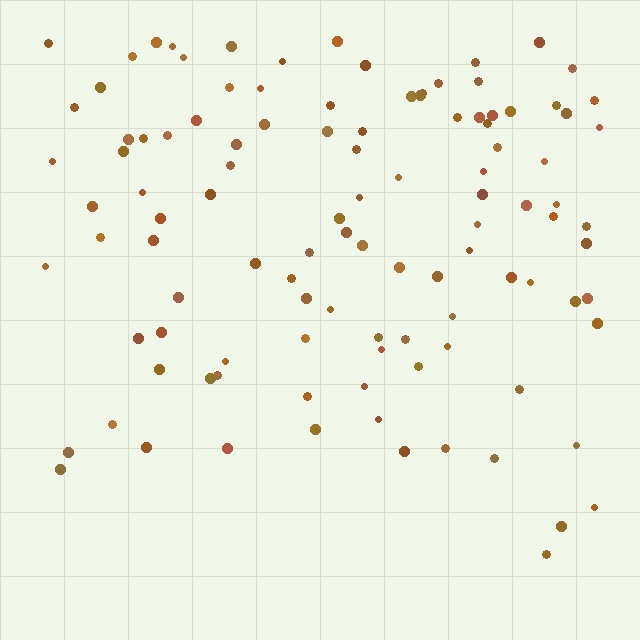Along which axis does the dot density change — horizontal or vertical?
Vertical.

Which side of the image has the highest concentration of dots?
The top.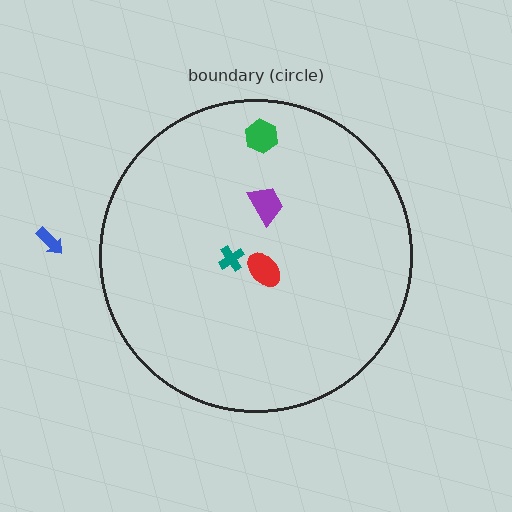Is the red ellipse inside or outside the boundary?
Inside.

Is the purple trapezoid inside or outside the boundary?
Inside.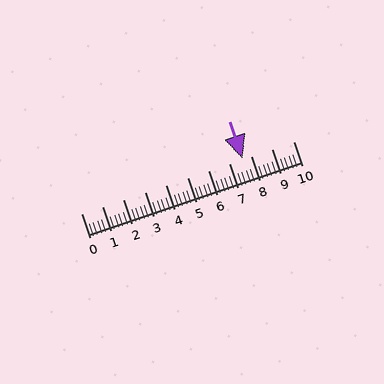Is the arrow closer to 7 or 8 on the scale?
The arrow is closer to 8.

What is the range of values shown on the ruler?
The ruler shows values from 0 to 10.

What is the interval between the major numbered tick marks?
The major tick marks are spaced 1 units apart.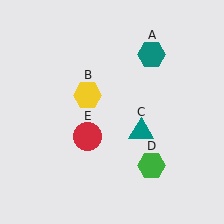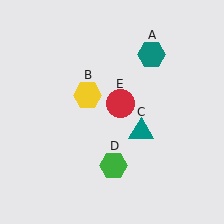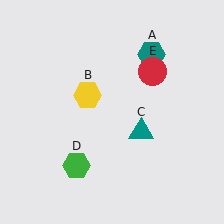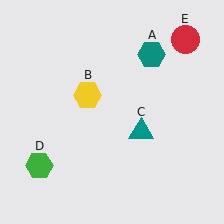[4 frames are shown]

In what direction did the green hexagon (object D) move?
The green hexagon (object D) moved left.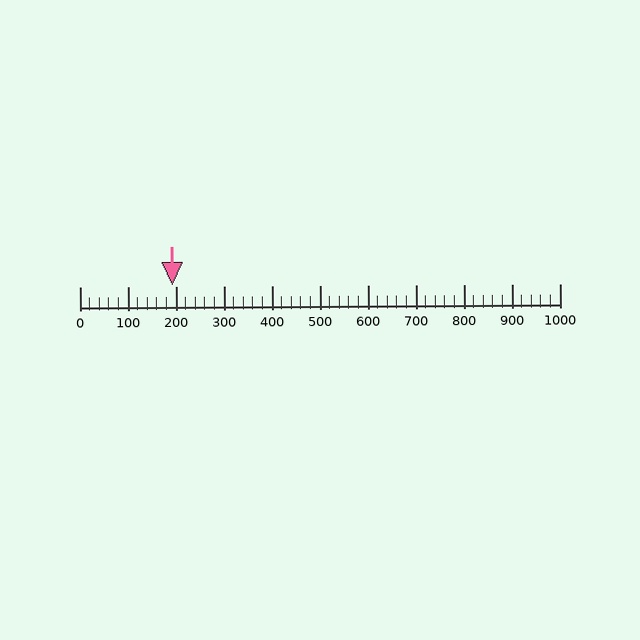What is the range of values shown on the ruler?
The ruler shows values from 0 to 1000.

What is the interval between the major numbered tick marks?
The major tick marks are spaced 100 units apart.